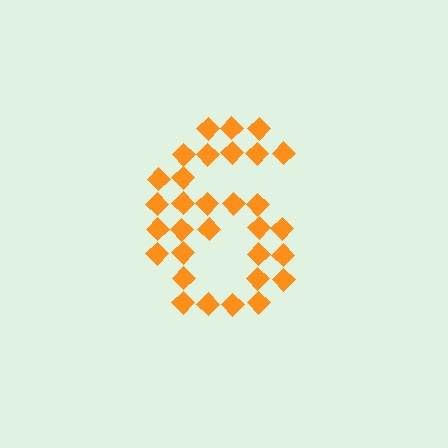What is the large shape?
The large shape is the digit 6.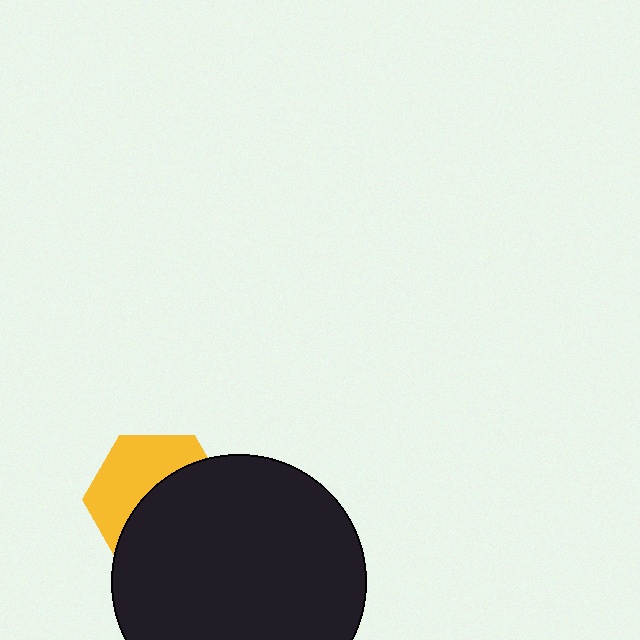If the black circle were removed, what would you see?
You would see the complete yellow hexagon.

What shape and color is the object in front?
The object in front is a black circle.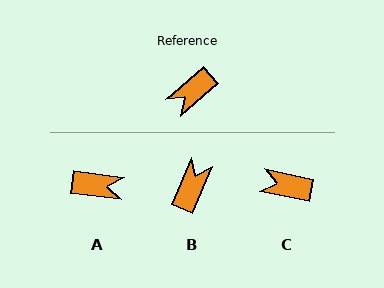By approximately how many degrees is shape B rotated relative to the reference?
Approximately 153 degrees clockwise.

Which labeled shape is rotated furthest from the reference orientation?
B, about 153 degrees away.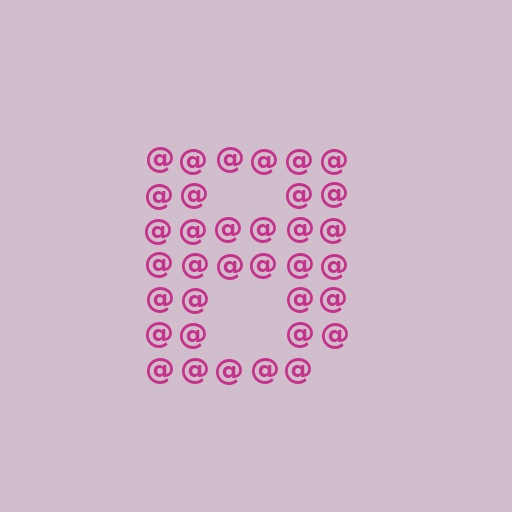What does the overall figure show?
The overall figure shows the letter B.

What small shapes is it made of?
It is made of small at signs.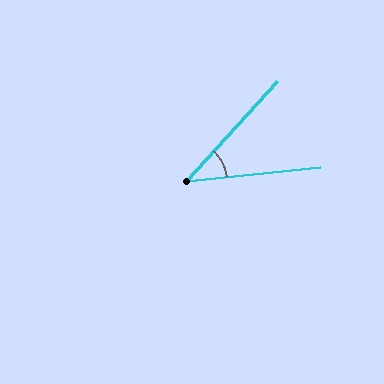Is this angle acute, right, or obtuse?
It is acute.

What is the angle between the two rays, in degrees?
Approximately 42 degrees.